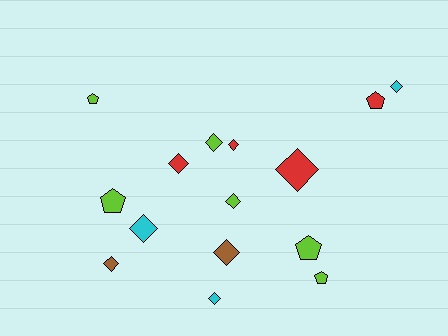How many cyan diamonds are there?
There are 3 cyan diamonds.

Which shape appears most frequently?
Diamond, with 10 objects.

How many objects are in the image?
There are 15 objects.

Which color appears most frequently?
Lime, with 6 objects.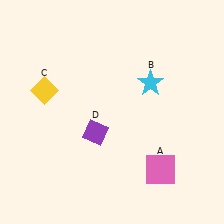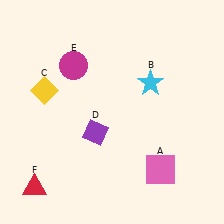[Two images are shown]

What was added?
A magenta circle (E), a red triangle (F) were added in Image 2.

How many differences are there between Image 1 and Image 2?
There are 2 differences between the two images.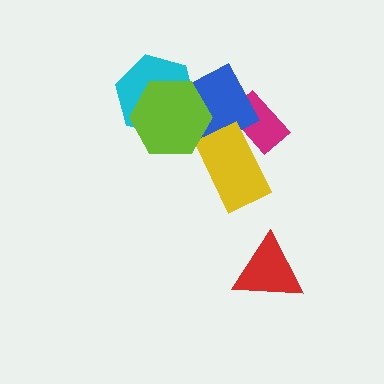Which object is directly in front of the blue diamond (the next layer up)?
The cyan hexagon is directly in front of the blue diamond.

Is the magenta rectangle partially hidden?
Yes, it is partially covered by another shape.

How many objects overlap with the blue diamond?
4 objects overlap with the blue diamond.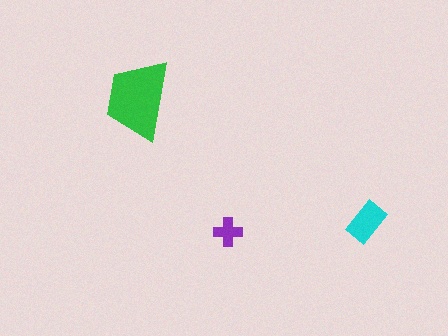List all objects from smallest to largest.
The purple cross, the cyan rectangle, the green trapezoid.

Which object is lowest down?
The purple cross is bottommost.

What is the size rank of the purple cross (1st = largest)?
3rd.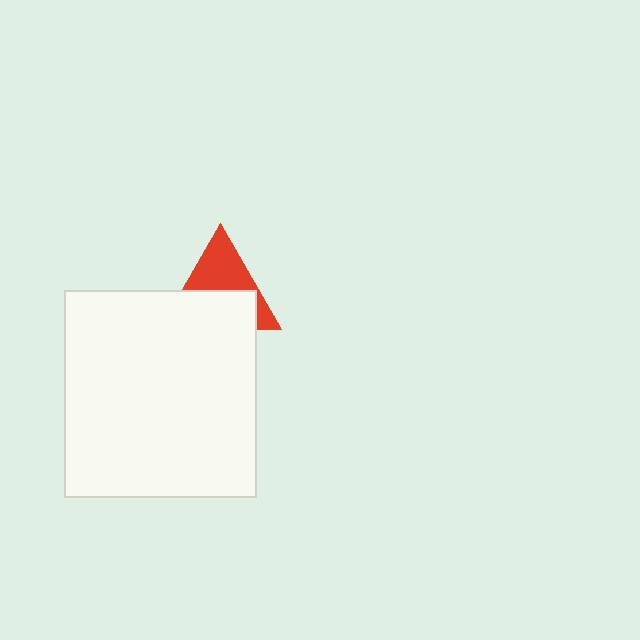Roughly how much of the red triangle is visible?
About half of it is visible (roughly 47%).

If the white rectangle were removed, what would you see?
You would see the complete red triangle.